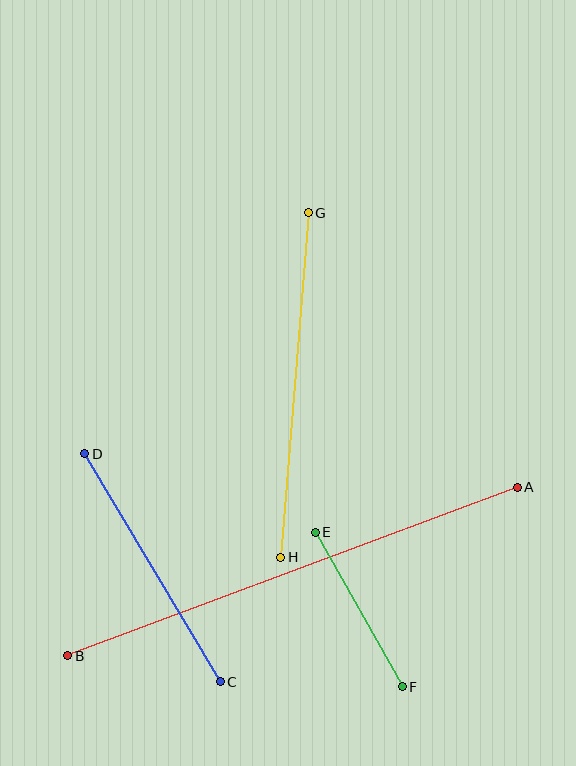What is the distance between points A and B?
The distance is approximately 480 pixels.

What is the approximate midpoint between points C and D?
The midpoint is at approximately (152, 568) pixels.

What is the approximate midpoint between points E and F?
The midpoint is at approximately (359, 610) pixels.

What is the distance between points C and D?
The distance is approximately 265 pixels.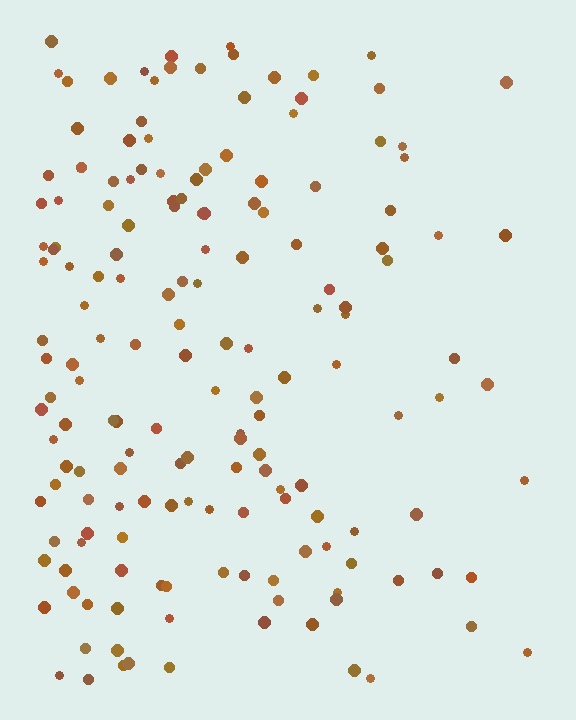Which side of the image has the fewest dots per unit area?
The right.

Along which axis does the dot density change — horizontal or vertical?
Horizontal.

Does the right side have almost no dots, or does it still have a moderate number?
Still a moderate number, just noticeably fewer than the left.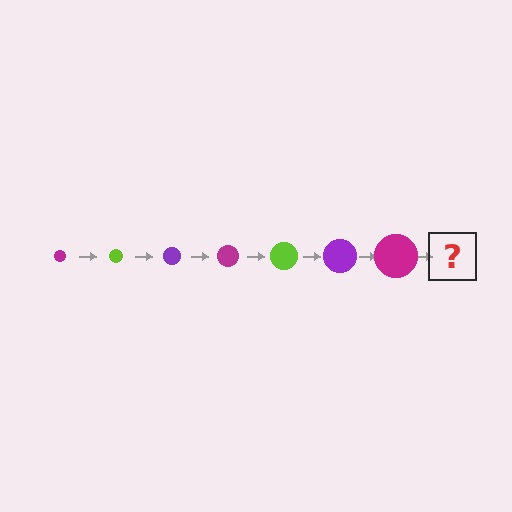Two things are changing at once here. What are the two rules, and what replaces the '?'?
The two rules are that the circle grows larger each step and the color cycles through magenta, lime, and purple. The '?' should be a lime circle, larger than the previous one.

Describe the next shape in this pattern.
It should be a lime circle, larger than the previous one.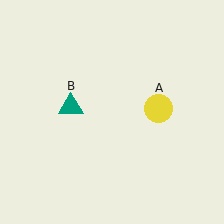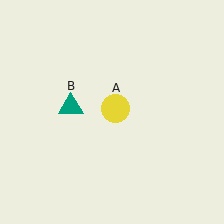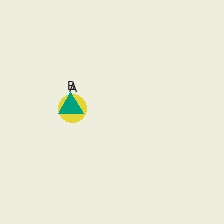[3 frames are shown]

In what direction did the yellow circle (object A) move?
The yellow circle (object A) moved left.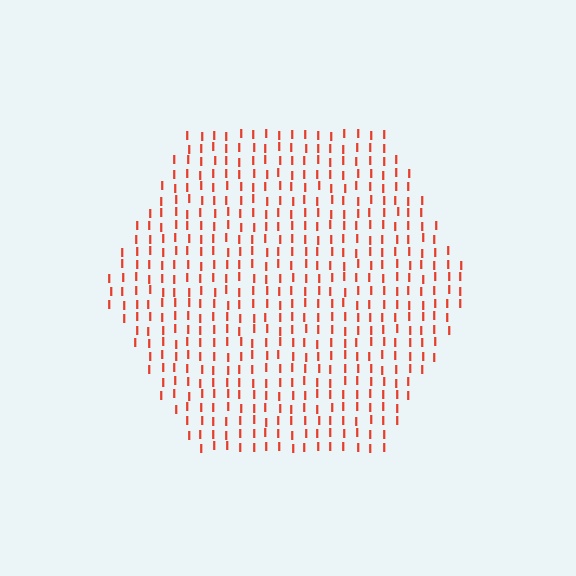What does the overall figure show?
The overall figure shows a hexagon.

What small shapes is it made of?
It is made of small letter I's.